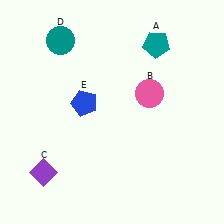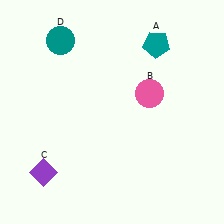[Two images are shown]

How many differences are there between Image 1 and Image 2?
There is 1 difference between the two images.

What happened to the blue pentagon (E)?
The blue pentagon (E) was removed in Image 2. It was in the top-left area of Image 1.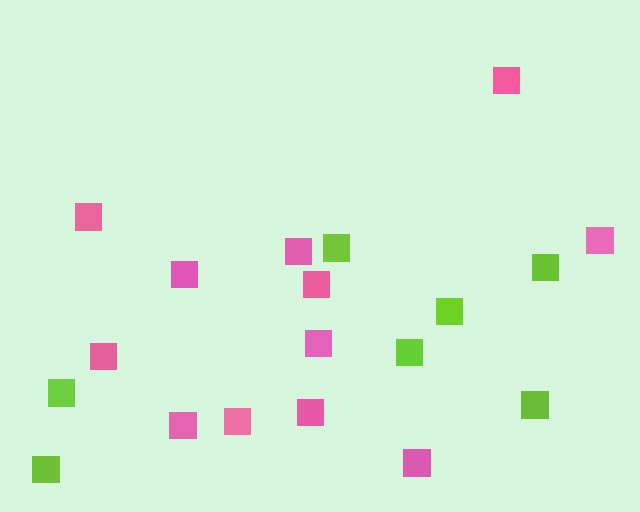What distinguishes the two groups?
There are 2 groups: one group of lime squares (7) and one group of pink squares (12).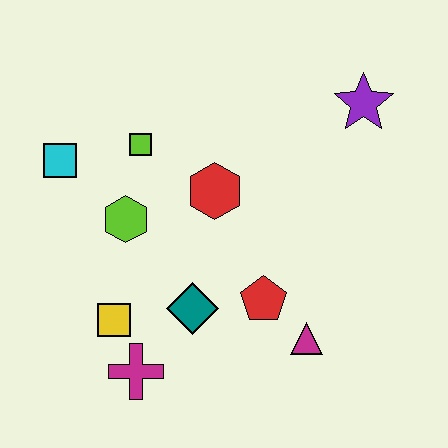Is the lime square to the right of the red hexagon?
No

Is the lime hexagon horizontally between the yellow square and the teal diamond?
Yes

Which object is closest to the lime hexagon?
The lime square is closest to the lime hexagon.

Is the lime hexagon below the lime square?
Yes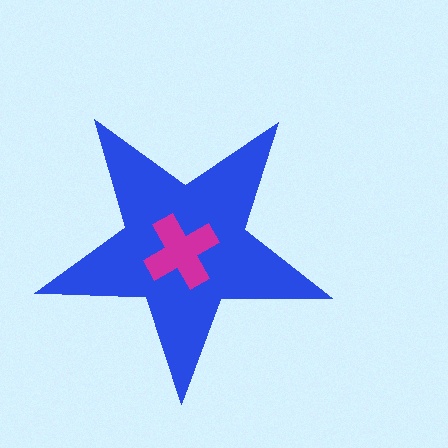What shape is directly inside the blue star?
The magenta cross.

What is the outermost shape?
The blue star.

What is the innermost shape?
The magenta cross.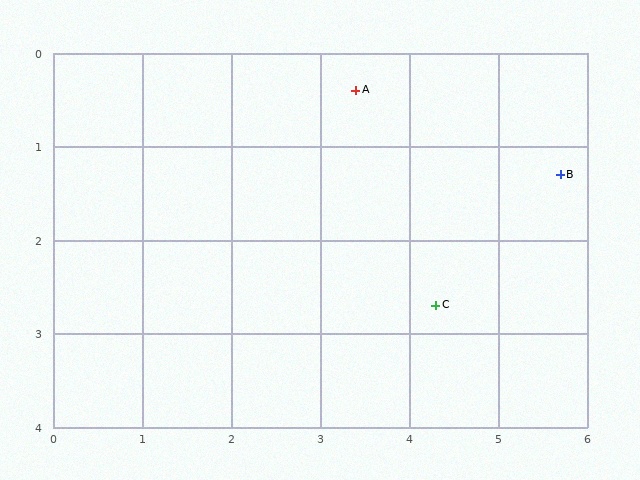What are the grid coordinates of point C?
Point C is at approximately (4.3, 2.7).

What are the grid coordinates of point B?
Point B is at approximately (5.7, 1.3).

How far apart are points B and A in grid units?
Points B and A are about 2.5 grid units apart.